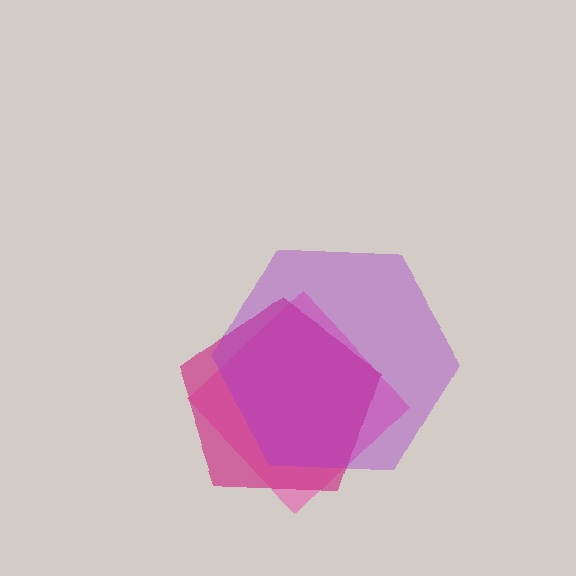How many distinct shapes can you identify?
There are 3 distinct shapes: a pink diamond, a magenta pentagon, a purple hexagon.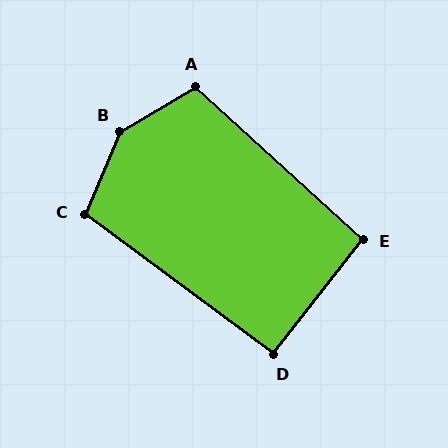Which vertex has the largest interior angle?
B, at approximately 143 degrees.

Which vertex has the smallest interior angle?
D, at approximately 91 degrees.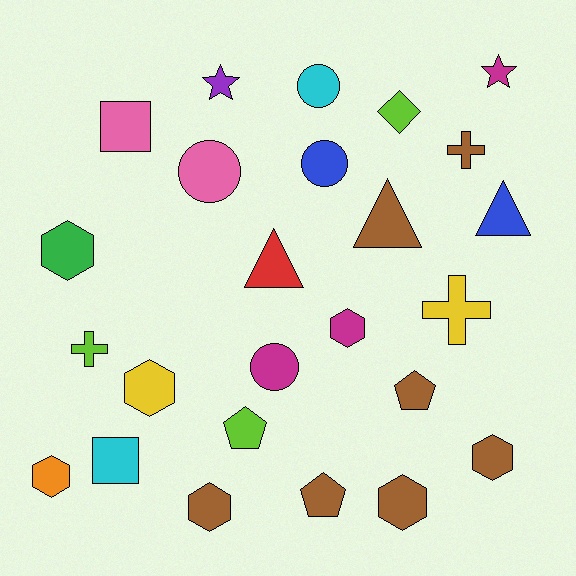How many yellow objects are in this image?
There are 2 yellow objects.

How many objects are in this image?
There are 25 objects.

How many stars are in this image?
There are 2 stars.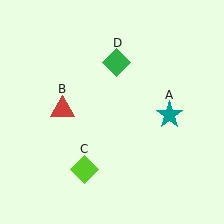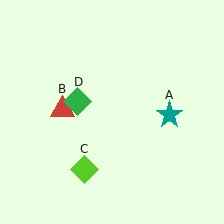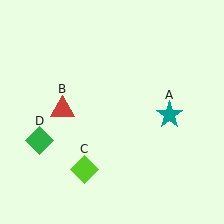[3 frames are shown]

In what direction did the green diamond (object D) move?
The green diamond (object D) moved down and to the left.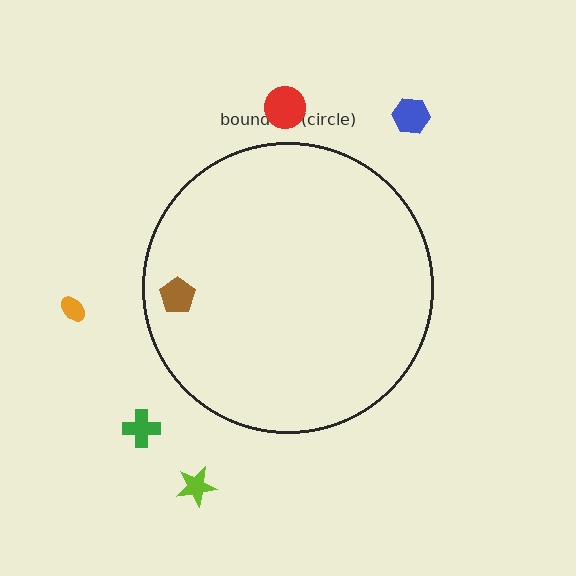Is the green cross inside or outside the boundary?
Outside.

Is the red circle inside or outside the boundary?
Outside.